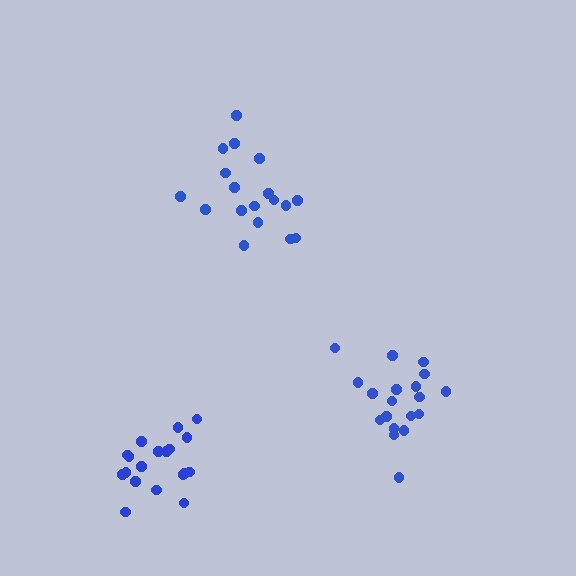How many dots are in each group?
Group 1: 19 dots, Group 2: 19 dots, Group 3: 18 dots (56 total).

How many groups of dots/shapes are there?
There are 3 groups.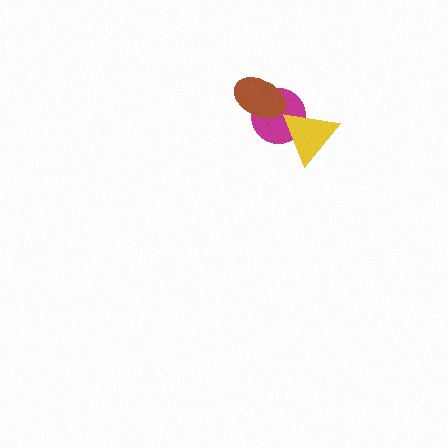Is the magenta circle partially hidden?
Yes, it is partially covered by another shape.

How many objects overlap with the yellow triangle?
1 object overlaps with the yellow triangle.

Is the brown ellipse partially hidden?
No, no other shape covers it.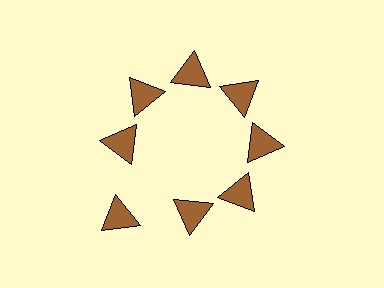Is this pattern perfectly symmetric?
No. The 8 brown triangles are arranged in a ring, but one element near the 8 o'clock position is pushed outward from the center, breaking the 8-fold rotational symmetry.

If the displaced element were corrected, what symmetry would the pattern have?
It would have 8-fold rotational symmetry — the pattern would map onto itself every 45 degrees.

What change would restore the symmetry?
The symmetry would be restored by moving it inward, back onto the ring so that all 8 triangles sit at equal angles and equal distance from the center.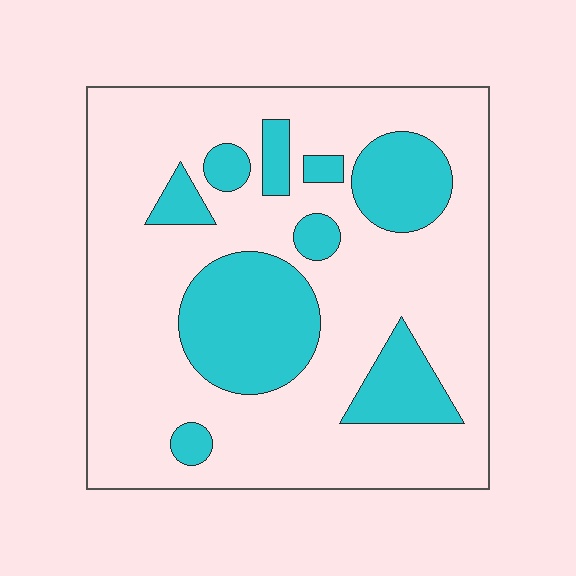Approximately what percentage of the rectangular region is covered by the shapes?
Approximately 25%.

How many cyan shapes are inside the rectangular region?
9.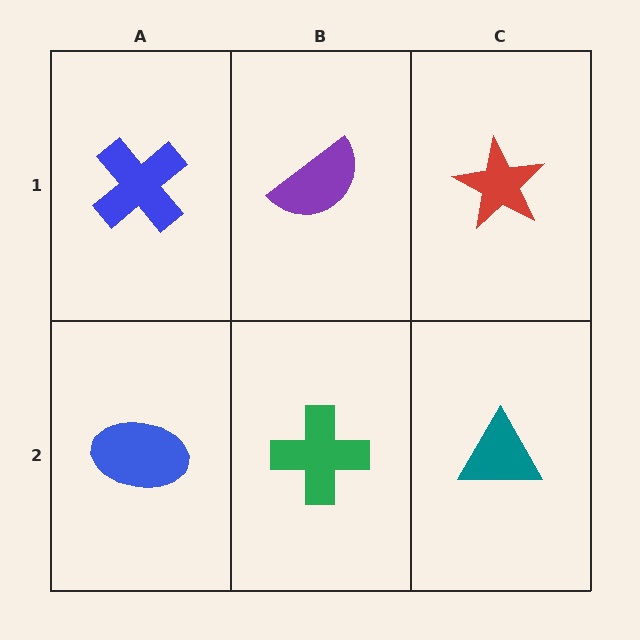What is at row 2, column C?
A teal triangle.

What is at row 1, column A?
A blue cross.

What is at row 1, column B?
A purple semicircle.